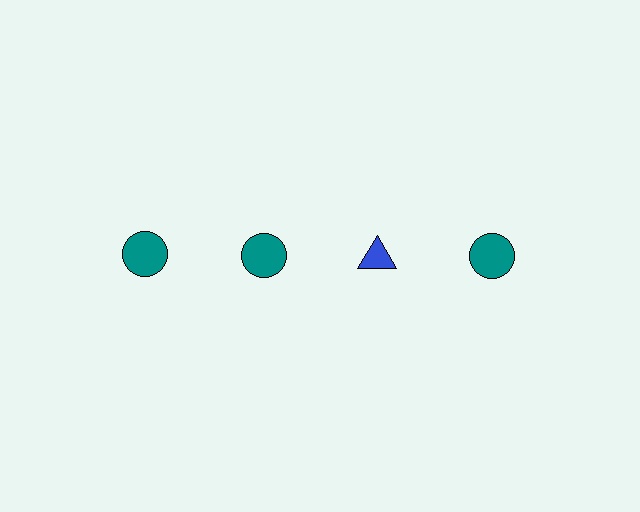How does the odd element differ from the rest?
It differs in both color (blue instead of teal) and shape (triangle instead of circle).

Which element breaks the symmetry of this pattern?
The blue triangle in the top row, center column breaks the symmetry. All other shapes are teal circles.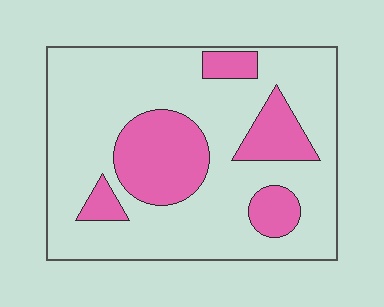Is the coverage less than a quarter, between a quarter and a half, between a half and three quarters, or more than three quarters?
Between a quarter and a half.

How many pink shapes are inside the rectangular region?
5.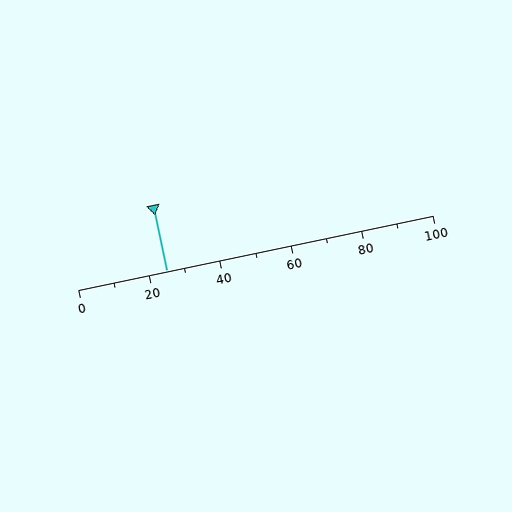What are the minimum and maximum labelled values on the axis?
The axis runs from 0 to 100.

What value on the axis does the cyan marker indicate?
The marker indicates approximately 25.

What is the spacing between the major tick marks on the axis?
The major ticks are spaced 20 apart.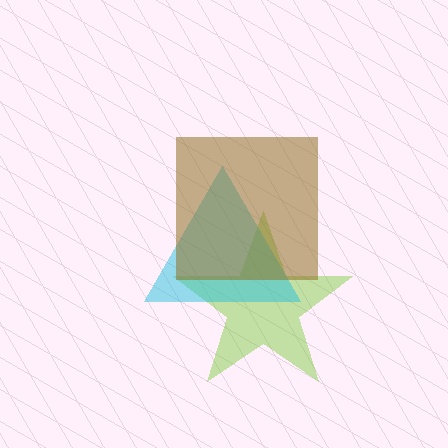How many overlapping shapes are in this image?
There are 3 overlapping shapes in the image.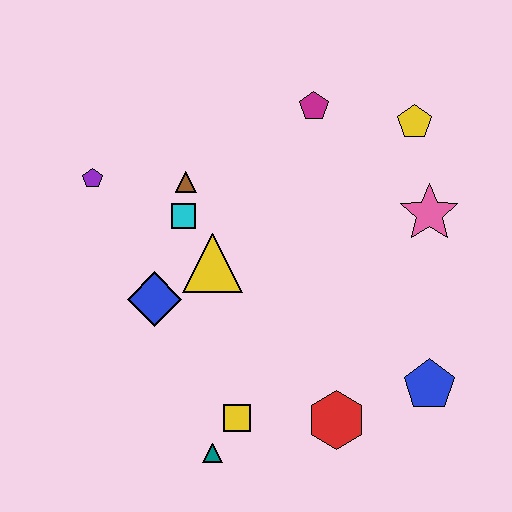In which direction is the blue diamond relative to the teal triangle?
The blue diamond is above the teal triangle.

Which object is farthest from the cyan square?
The blue pentagon is farthest from the cyan square.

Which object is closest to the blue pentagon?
The red hexagon is closest to the blue pentagon.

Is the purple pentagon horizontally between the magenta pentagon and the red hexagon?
No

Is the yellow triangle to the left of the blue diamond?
No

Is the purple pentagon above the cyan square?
Yes